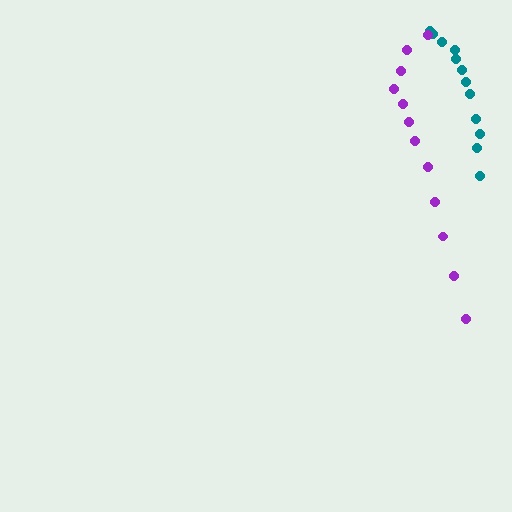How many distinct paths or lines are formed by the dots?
There are 2 distinct paths.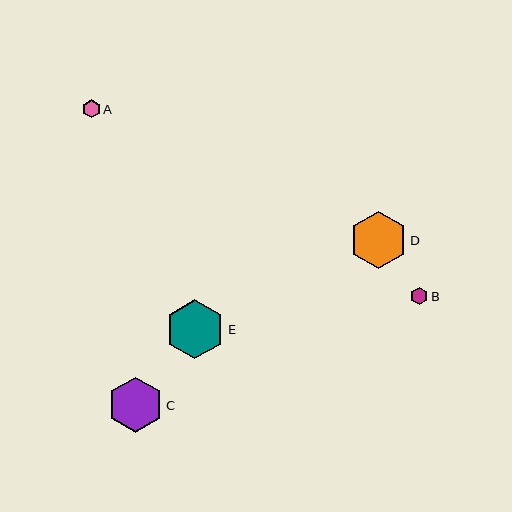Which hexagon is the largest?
Hexagon E is the largest with a size of approximately 59 pixels.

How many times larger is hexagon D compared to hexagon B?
Hexagon D is approximately 3.3 times the size of hexagon B.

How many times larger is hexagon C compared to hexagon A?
Hexagon C is approximately 3.0 times the size of hexagon A.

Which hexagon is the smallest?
Hexagon B is the smallest with a size of approximately 17 pixels.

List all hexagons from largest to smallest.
From largest to smallest: E, D, C, A, B.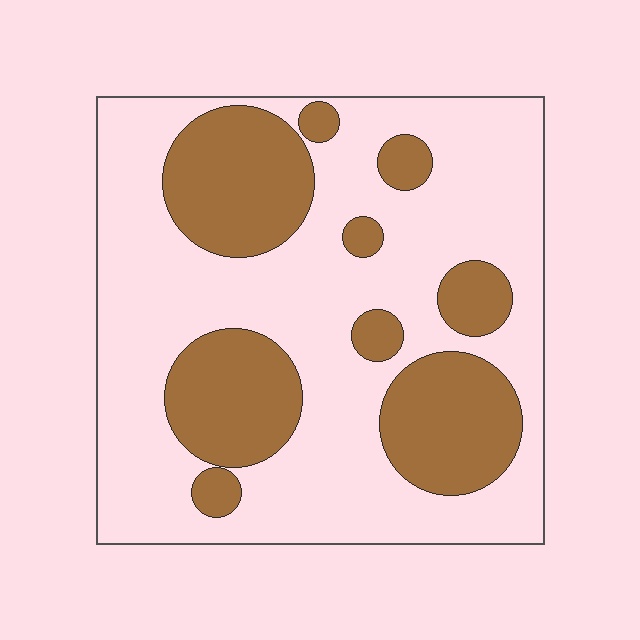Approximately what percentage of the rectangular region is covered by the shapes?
Approximately 30%.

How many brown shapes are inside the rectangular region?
9.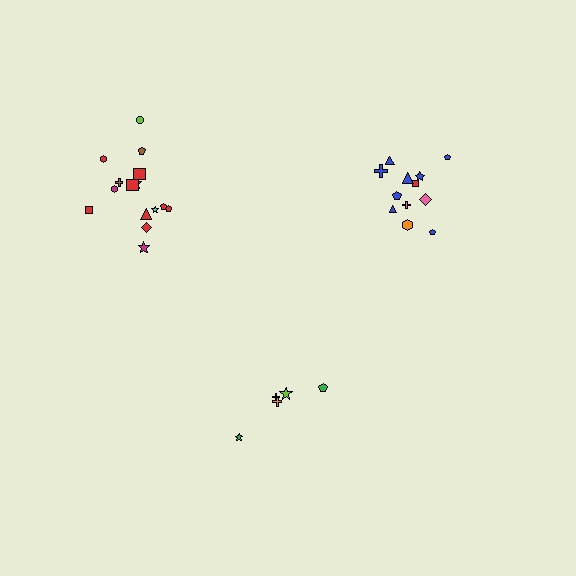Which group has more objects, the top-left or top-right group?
The top-left group.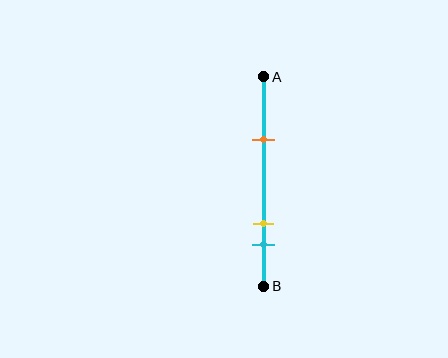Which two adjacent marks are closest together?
The yellow and cyan marks are the closest adjacent pair.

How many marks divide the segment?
There are 3 marks dividing the segment.